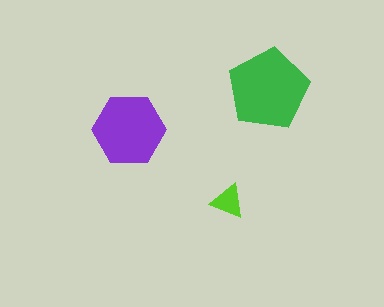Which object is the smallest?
The lime triangle.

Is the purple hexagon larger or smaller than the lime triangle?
Larger.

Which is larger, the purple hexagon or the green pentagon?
The green pentagon.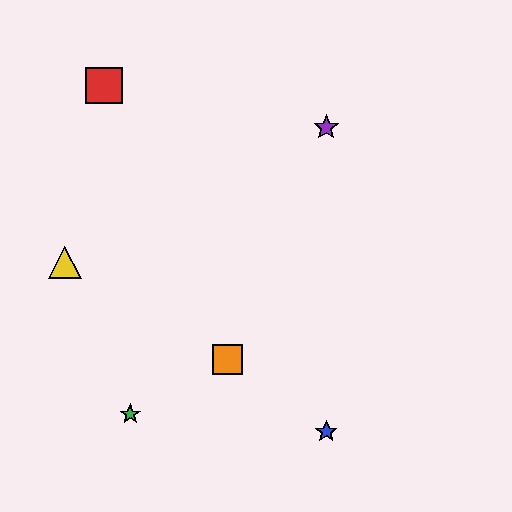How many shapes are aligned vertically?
2 shapes (the blue star, the purple star) are aligned vertically.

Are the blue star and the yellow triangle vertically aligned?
No, the blue star is at x≈326 and the yellow triangle is at x≈65.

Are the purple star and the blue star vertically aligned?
Yes, both are at x≈326.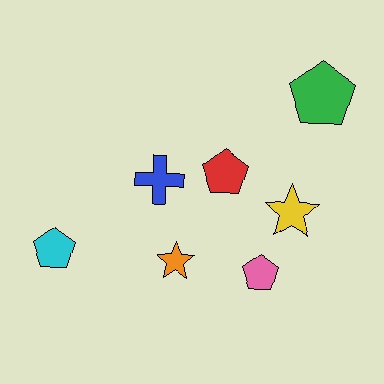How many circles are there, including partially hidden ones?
There are no circles.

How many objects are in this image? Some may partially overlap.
There are 7 objects.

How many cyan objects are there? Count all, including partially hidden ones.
There is 1 cyan object.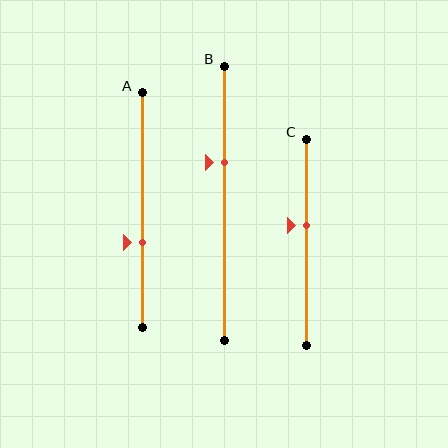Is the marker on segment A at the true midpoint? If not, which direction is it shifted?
No, the marker on segment A is shifted downward by about 14% of the segment length.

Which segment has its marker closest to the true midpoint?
Segment C has its marker closest to the true midpoint.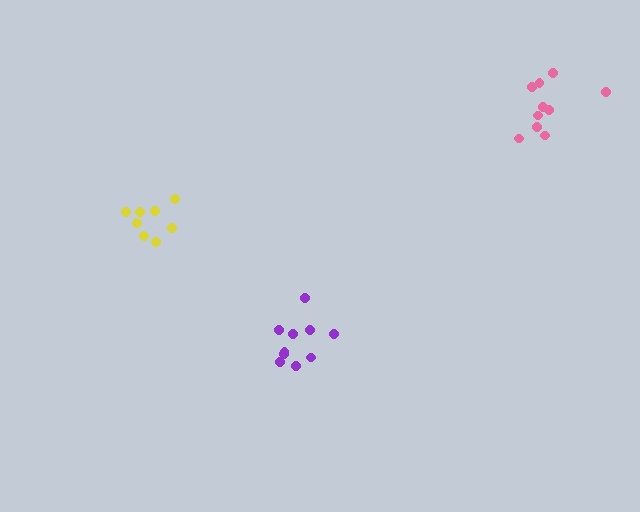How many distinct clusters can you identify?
There are 3 distinct clusters.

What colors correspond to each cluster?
The clusters are colored: yellow, purple, pink.